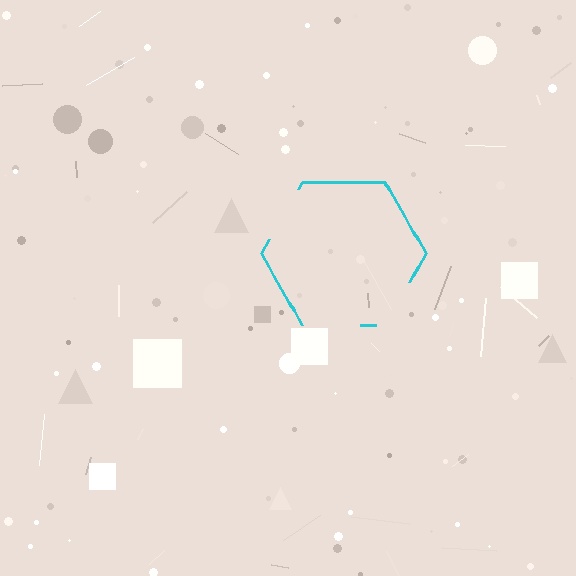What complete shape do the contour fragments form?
The contour fragments form a hexagon.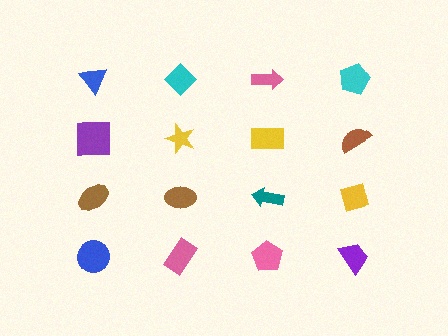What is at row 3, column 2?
A brown ellipse.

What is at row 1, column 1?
A blue triangle.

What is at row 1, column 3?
A pink arrow.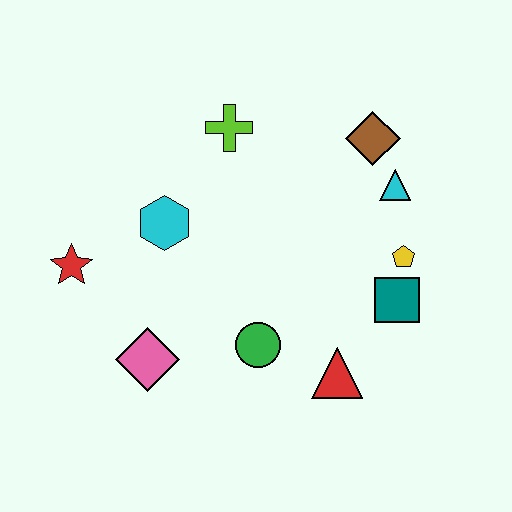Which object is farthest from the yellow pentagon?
The red star is farthest from the yellow pentagon.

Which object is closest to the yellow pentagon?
The teal square is closest to the yellow pentagon.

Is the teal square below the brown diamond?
Yes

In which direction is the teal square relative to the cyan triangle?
The teal square is below the cyan triangle.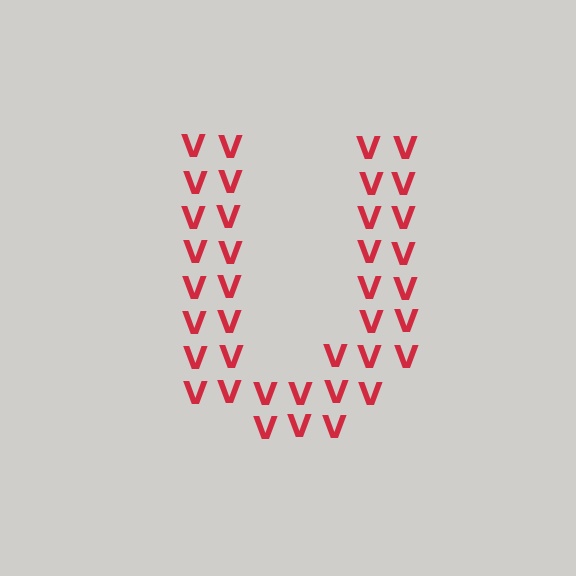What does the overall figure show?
The overall figure shows the letter U.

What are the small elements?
The small elements are letter V's.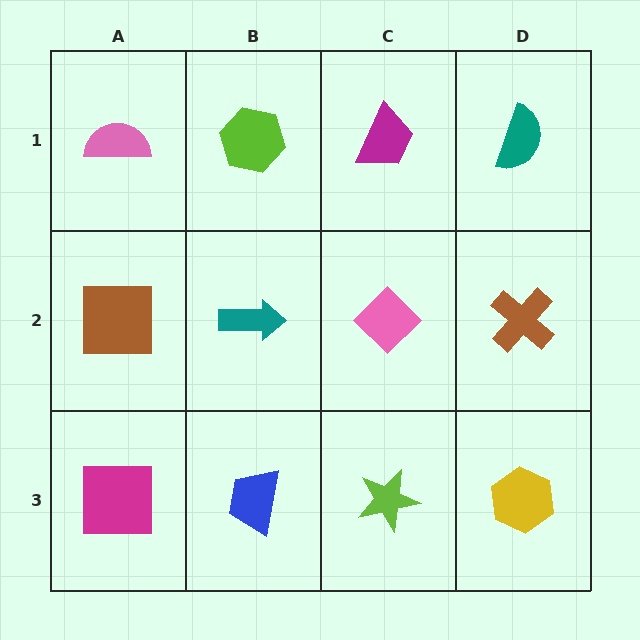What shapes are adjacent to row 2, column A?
A pink semicircle (row 1, column A), a magenta square (row 3, column A), a teal arrow (row 2, column B).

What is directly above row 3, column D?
A brown cross.